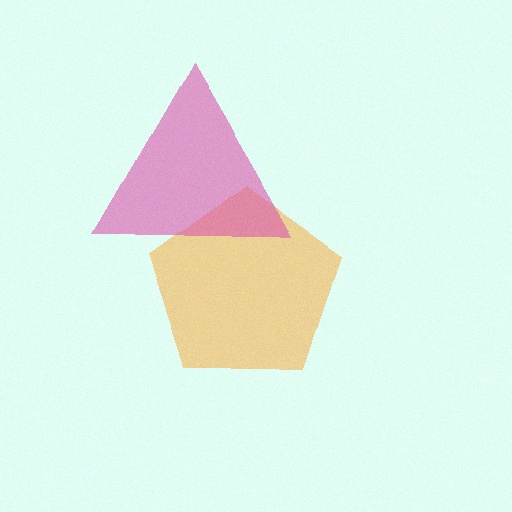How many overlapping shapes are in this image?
There are 2 overlapping shapes in the image.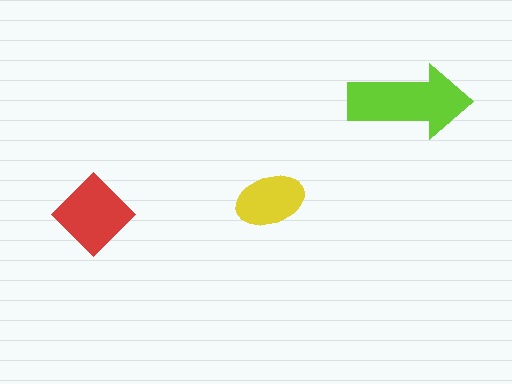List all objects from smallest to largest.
The yellow ellipse, the red diamond, the lime arrow.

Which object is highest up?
The lime arrow is topmost.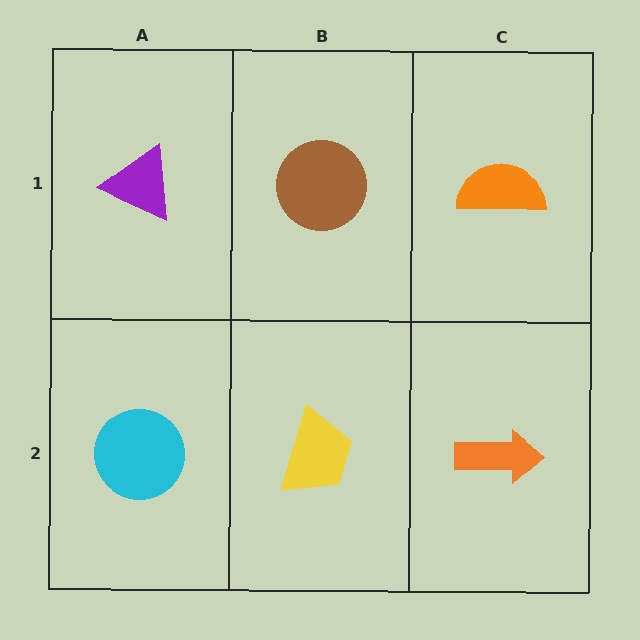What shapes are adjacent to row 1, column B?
A yellow trapezoid (row 2, column B), a purple triangle (row 1, column A), an orange semicircle (row 1, column C).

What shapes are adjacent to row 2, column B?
A brown circle (row 1, column B), a cyan circle (row 2, column A), an orange arrow (row 2, column C).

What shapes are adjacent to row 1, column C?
An orange arrow (row 2, column C), a brown circle (row 1, column B).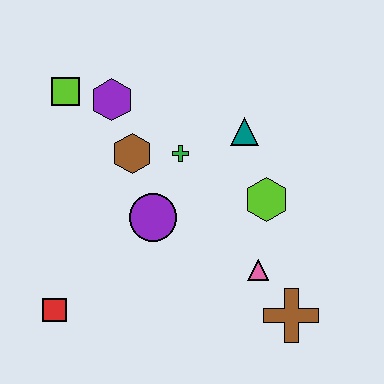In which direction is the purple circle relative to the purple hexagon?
The purple circle is below the purple hexagon.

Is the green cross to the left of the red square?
No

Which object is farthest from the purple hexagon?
The brown cross is farthest from the purple hexagon.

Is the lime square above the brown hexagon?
Yes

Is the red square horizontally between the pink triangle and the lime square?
No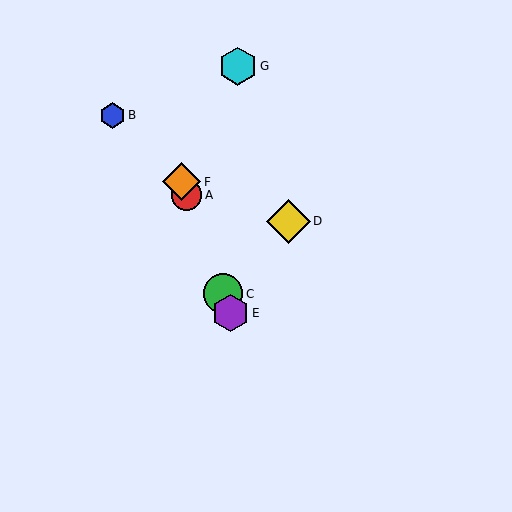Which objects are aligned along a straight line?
Objects A, C, E, F are aligned along a straight line.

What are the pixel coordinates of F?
Object F is at (182, 182).